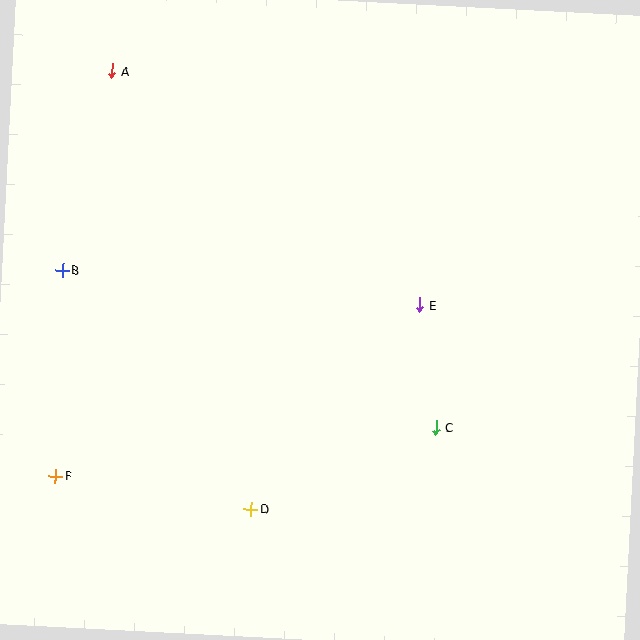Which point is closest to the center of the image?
Point E at (420, 305) is closest to the center.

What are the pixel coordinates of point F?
Point F is at (55, 476).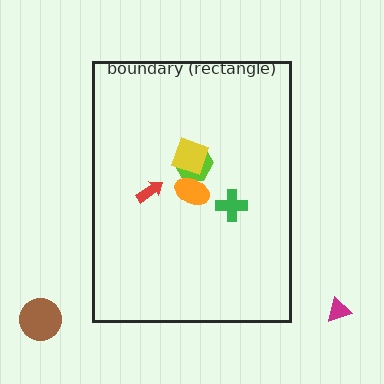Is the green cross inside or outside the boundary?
Inside.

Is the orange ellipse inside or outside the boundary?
Inside.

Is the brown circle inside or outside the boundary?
Outside.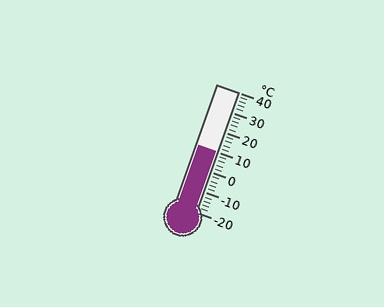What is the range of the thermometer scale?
The thermometer scale ranges from -20°C to 40°C.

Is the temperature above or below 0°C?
The temperature is above 0°C.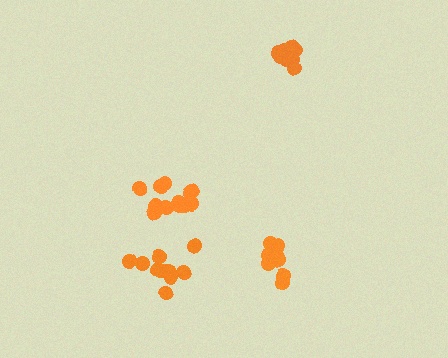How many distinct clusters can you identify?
There are 4 distinct clusters.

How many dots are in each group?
Group 1: 10 dots, Group 2: 11 dots, Group 3: 12 dots, Group 4: 10 dots (43 total).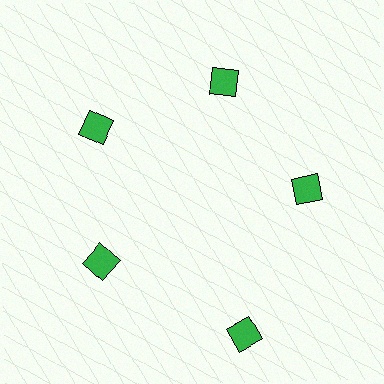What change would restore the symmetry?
The symmetry would be restored by moving it inward, back onto the ring so that all 5 diamonds sit at equal angles and equal distance from the center.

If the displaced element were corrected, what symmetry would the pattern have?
It would have 5-fold rotational symmetry — the pattern would map onto itself every 72 degrees.